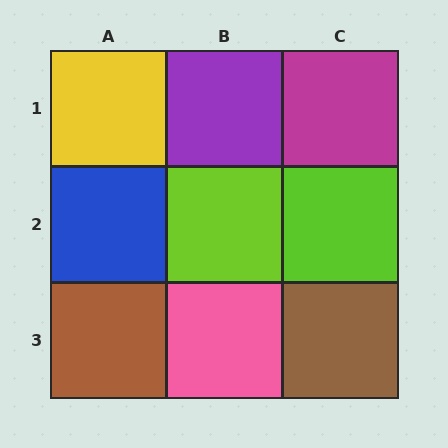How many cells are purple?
1 cell is purple.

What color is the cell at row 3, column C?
Brown.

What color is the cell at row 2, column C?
Lime.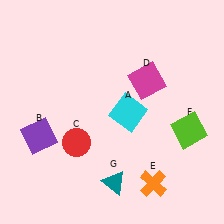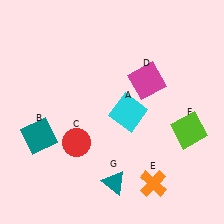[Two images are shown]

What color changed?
The square (B) changed from purple in Image 1 to teal in Image 2.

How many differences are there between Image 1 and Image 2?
There is 1 difference between the two images.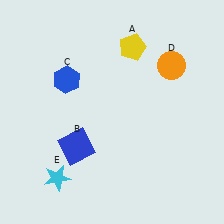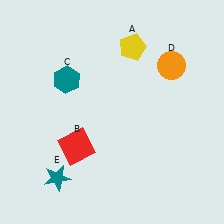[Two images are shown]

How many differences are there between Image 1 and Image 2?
There are 3 differences between the two images.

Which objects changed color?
B changed from blue to red. C changed from blue to teal. E changed from cyan to teal.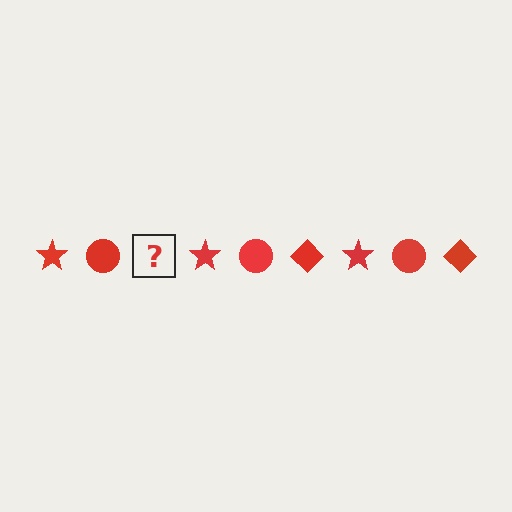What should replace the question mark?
The question mark should be replaced with a red diamond.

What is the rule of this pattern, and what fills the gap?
The rule is that the pattern cycles through star, circle, diamond shapes in red. The gap should be filled with a red diamond.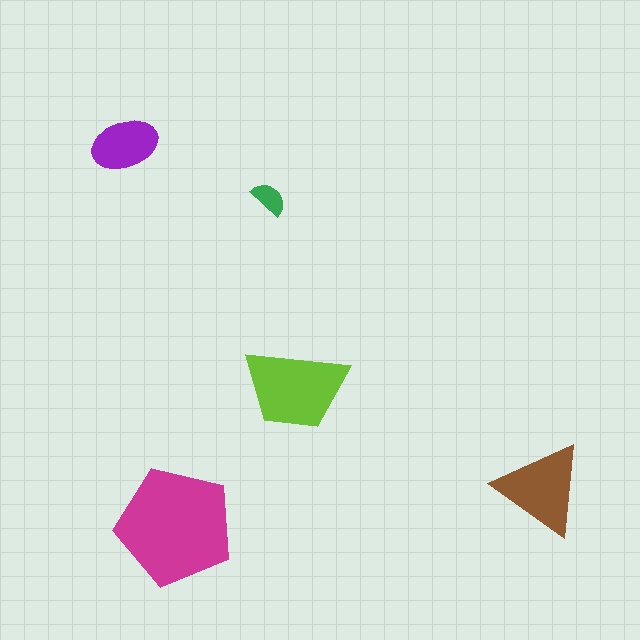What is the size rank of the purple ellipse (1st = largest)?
4th.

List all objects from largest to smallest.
The magenta pentagon, the lime trapezoid, the brown triangle, the purple ellipse, the green semicircle.